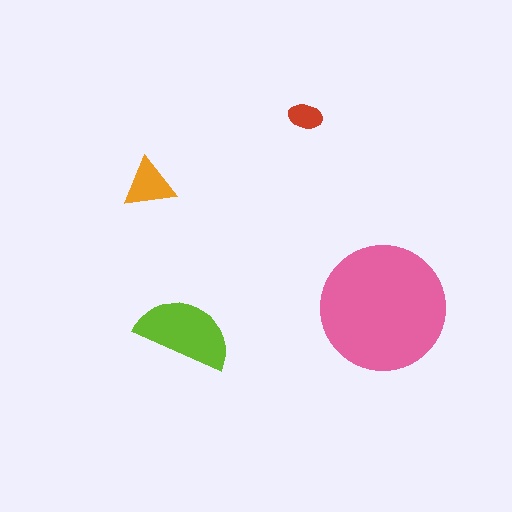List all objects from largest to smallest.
The pink circle, the lime semicircle, the orange triangle, the red ellipse.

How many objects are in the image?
There are 4 objects in the image.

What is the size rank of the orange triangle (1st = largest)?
3rd.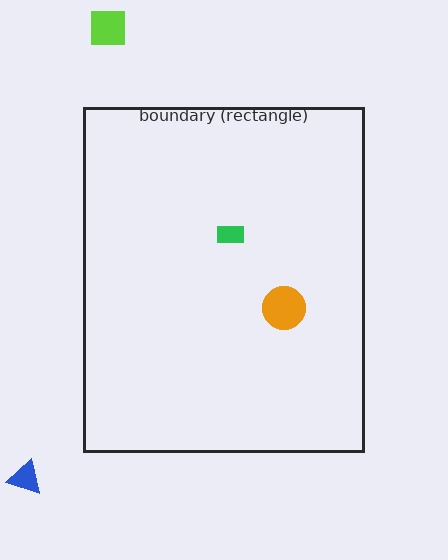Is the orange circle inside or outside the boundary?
Inside.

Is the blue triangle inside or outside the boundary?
Outside.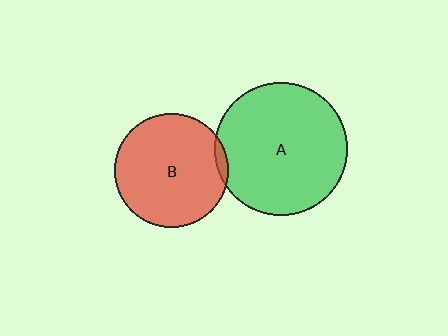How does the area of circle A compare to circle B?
Approximately 1.3 times.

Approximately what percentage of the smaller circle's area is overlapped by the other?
Approximately 5%.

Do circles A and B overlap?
Yes.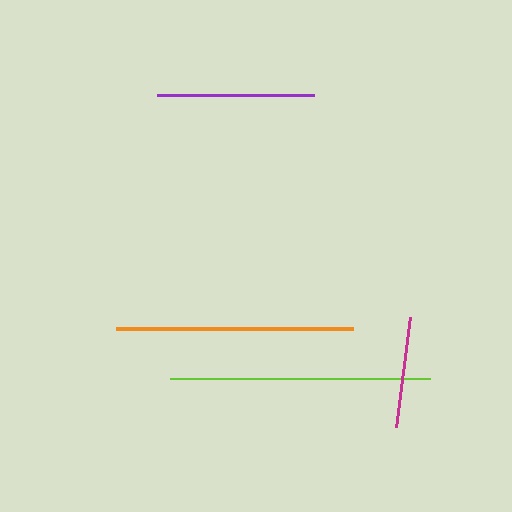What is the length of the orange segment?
The orange segment is approximately 236 pixels long.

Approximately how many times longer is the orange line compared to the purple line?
The orange line is approximately 1.5 times the length of the purple line.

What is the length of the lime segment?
The lime segment is approximately 260 pixels long.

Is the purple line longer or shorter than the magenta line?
The purple line is longer than the magenta line.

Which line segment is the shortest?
The magenta line is the shortest at approximately 112 pixels.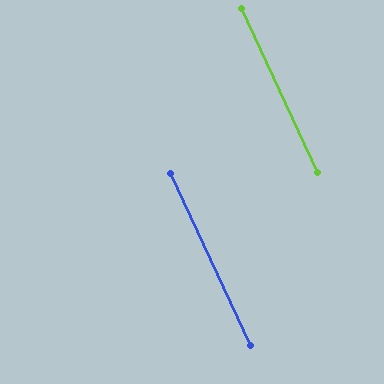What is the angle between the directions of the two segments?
Approximately 0 degrees.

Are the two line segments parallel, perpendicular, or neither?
Parallel — their directions differ by only 0.0°.